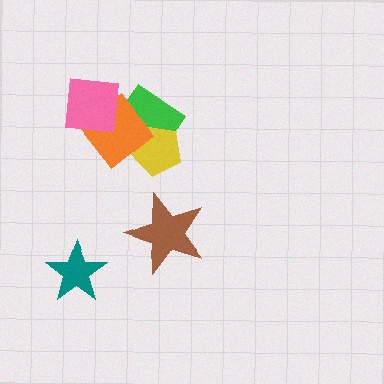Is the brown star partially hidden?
No, no other shape covers it.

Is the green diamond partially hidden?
Yes, it is partially covered by another shape.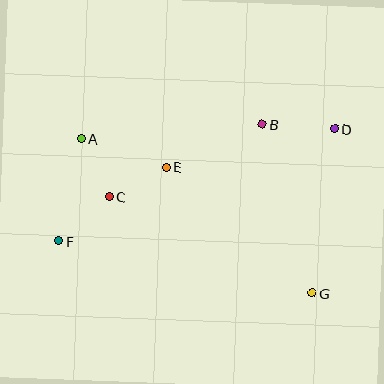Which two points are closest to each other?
Points C and E are closest to each other.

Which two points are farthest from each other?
Points D and F are farthest from each other.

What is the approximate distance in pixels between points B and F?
The distance between B and F is approximately 234 pixels.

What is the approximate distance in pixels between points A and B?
The distance between A and B is approximately 182 pixels.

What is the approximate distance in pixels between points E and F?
The distance between E and F is approximately 130 pixels.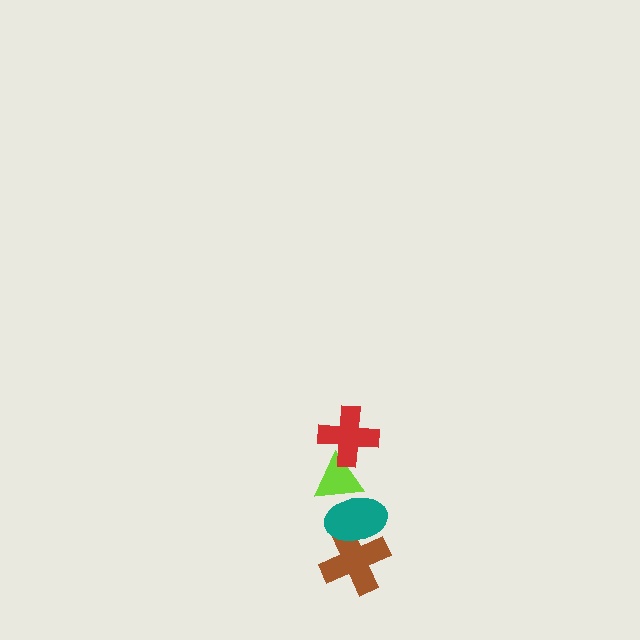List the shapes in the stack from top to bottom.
From top to bottom: the red cross, the lime triangle, the teal ellipse, the brown cross.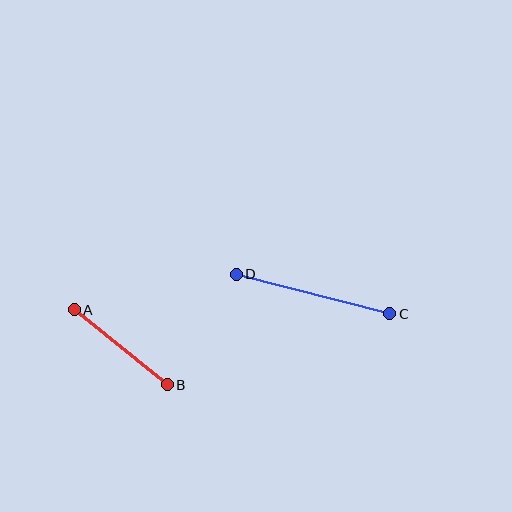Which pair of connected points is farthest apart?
Points C and D are farthest apart.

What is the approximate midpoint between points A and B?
The midpoint is at approximately (121, 347) pixels.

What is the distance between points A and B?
The distance is approximately 120 pixels.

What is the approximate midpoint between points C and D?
The midpoint is at approximately (313, 294) pixels.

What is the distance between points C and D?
The distance is approximately 159 pixels.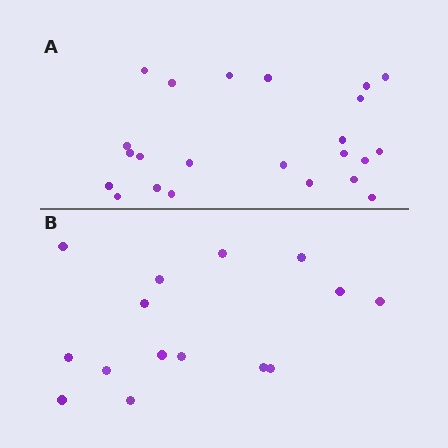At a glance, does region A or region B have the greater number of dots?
Region A (the top region) has more dots.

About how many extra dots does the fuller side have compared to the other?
Region A has roughly 8 or so more dots than region B.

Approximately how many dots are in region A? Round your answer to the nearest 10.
About 20 dots. (The exact count is 23, which rounds to 20.)